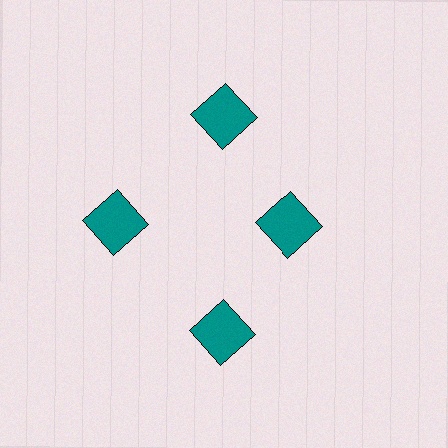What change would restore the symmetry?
The symmetry would be restored by moving it outward, back onto the ring so that all 4 squares sit at equal angles and equal distance from the center.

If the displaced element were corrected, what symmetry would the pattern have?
It would have 4-fold rotational symmetry — the pattern would map onto itself every 90 degrees.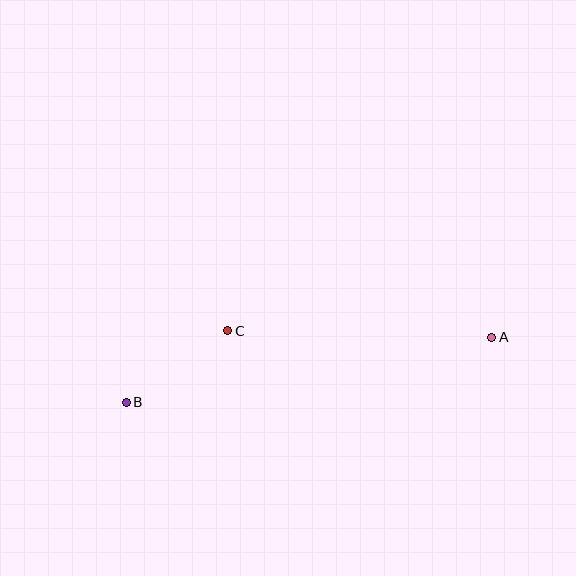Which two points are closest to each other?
Points B and C are closest to each other.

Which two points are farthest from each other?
Points A and B are farthest from each other.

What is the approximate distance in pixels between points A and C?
The distance between A and C is approximately 264 pixels.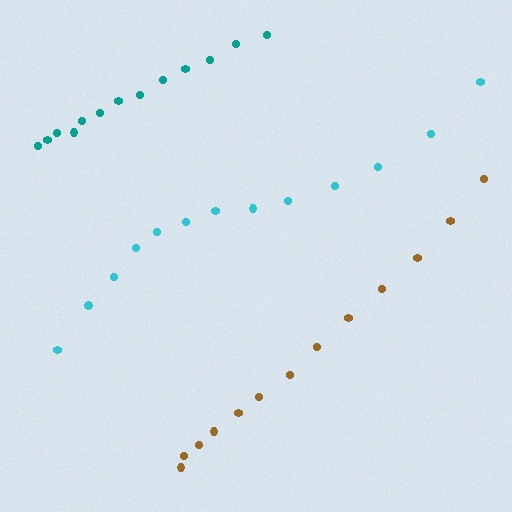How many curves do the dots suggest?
There are 3 distinct paths.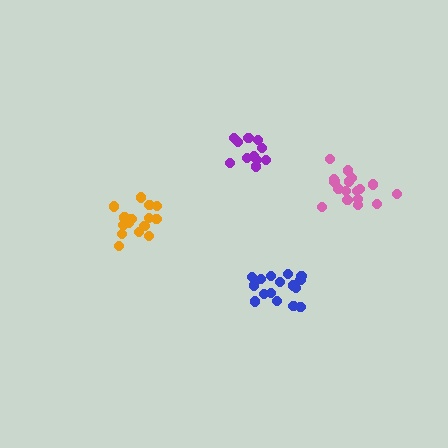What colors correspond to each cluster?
The clusters are colored: pink, purple, blue, orange.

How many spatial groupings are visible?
There are 4 spatial groupings.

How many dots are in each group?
Group 1: 17 dots, Group 2: 11 dots, Group 3: 16 dots, Group 4: 17 dots (61 total).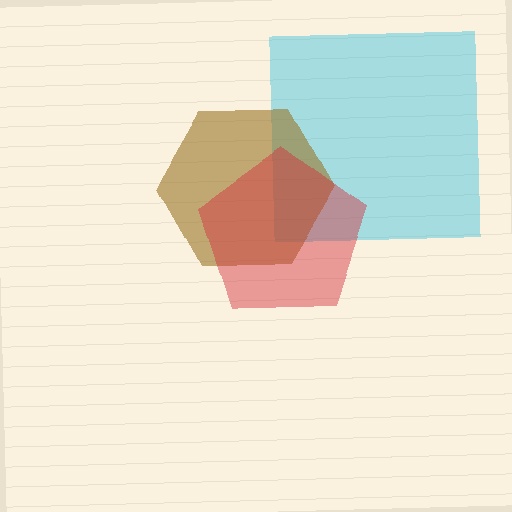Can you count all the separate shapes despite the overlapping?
Yes, there are 3 separate shapes.